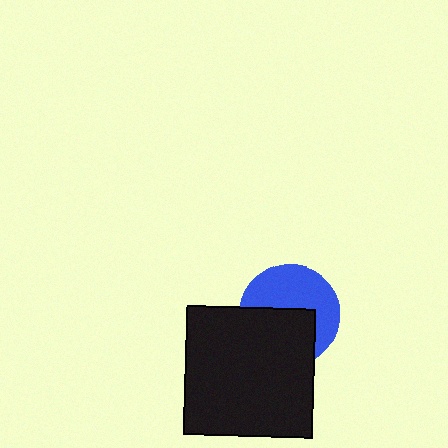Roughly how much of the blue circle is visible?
About half of it is visible (roughly 52%).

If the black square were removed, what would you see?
You would see the complete blue circle.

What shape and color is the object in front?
The object in front is a black square.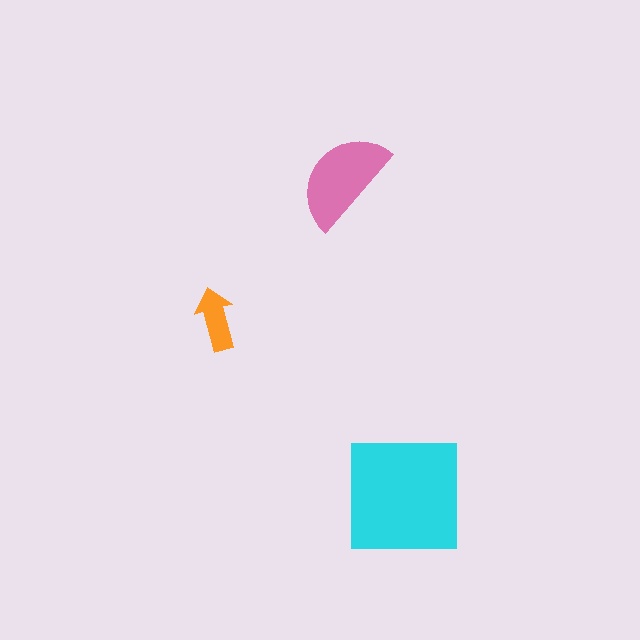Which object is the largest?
The cyan square.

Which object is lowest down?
The cyan square is bottommost.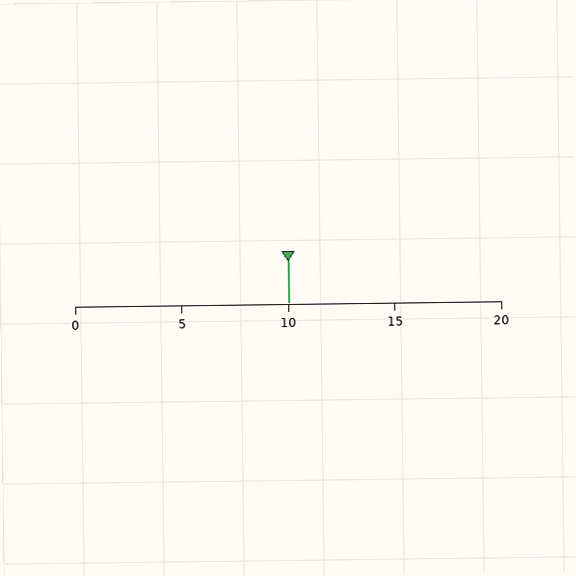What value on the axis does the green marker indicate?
The marker indicates approximately 10.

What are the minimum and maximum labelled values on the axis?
The axis runs from 0 to 20.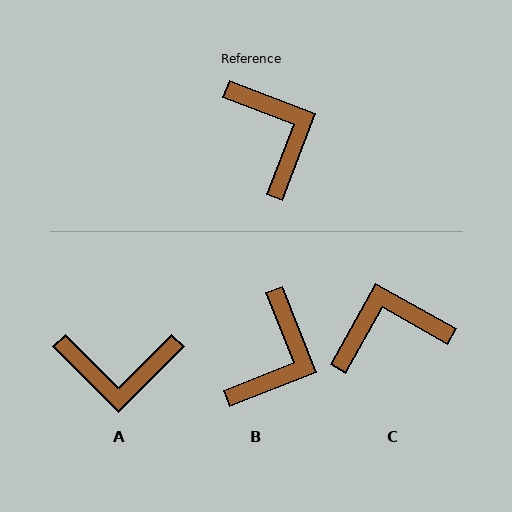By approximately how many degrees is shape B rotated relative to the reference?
Approximately 47 degrees clockwise.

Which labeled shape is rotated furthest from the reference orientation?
A, about 114 degrees away.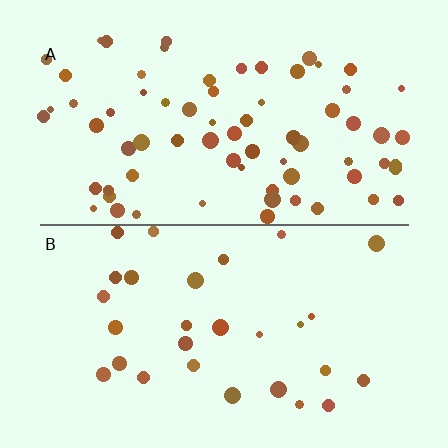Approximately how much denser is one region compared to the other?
Approximately 2.5× — region A over region B.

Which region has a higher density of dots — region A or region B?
A (the top).